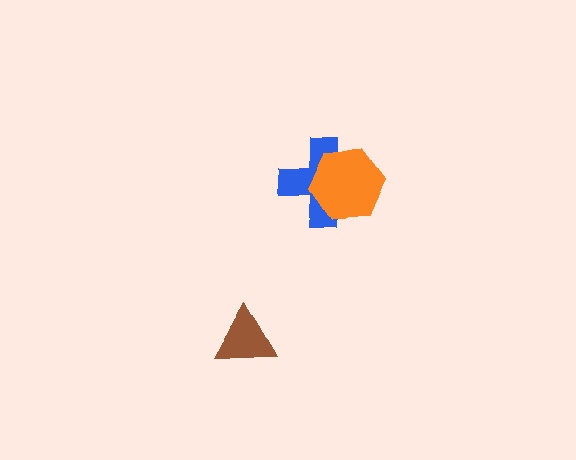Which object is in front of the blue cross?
The orange hexagon is in front of the blue cross.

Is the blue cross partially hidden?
Yes, it is partially covered by another shape.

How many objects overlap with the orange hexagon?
1 object overlaps with the orange hexagon.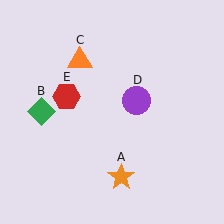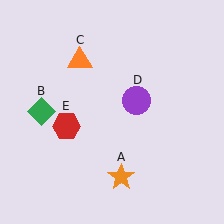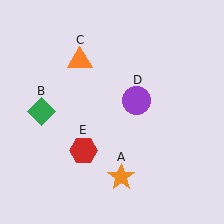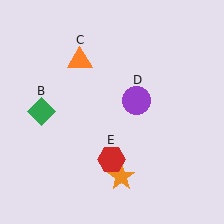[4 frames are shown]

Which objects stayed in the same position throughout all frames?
Orange star (object A) and green diamond (object B) and orange triangle (object C) and purple circle (object D) remained stationary.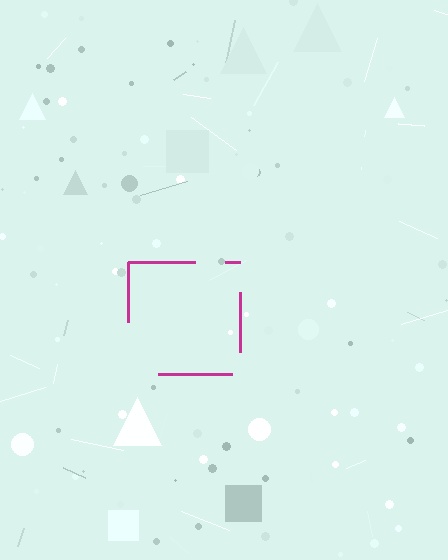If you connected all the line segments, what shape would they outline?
They would outline a square.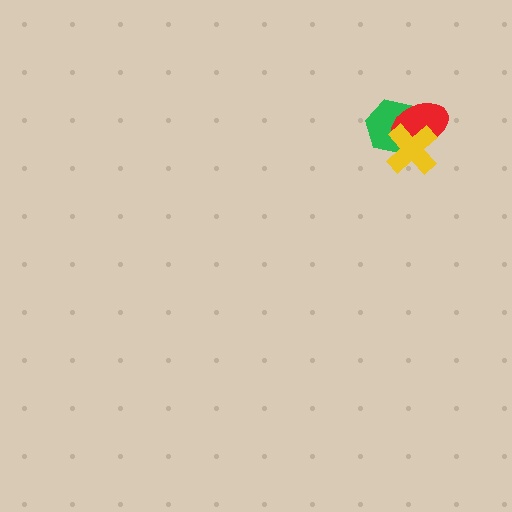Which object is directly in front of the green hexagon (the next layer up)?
The red ellipse is directly in front of the green hexagon.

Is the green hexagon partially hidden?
Yes, it is partially covered by another shape.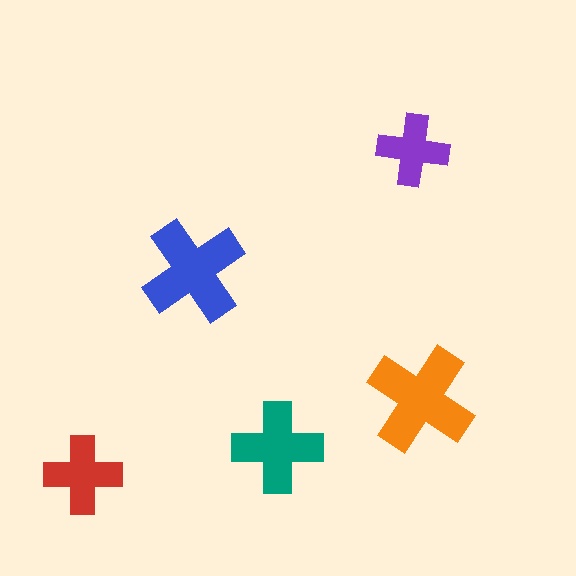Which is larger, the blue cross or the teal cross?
The blue one.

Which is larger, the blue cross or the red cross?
The blue one.